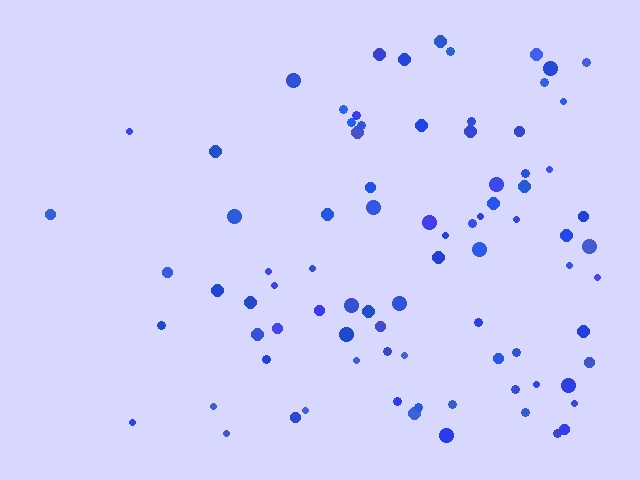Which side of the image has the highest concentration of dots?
The right.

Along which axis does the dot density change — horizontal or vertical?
Horizontal.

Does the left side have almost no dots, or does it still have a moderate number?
Still a moderate number, just noticeably fewer than the right.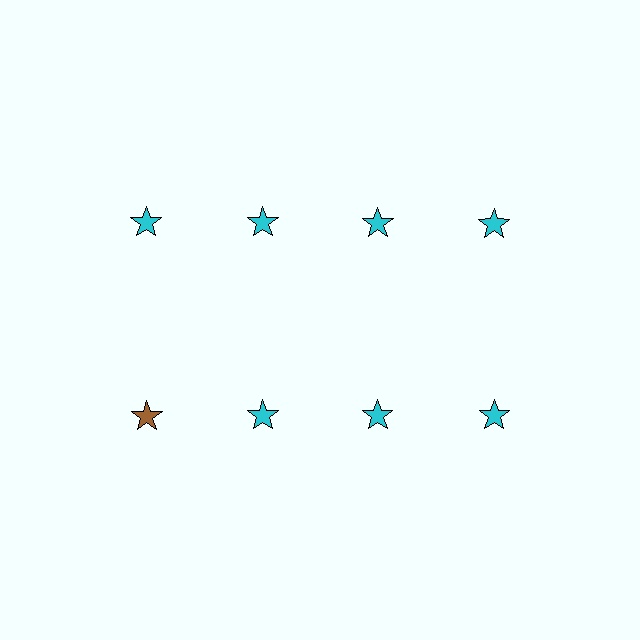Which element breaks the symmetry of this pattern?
The brown star in the second row, leftmost column breaks the symmetry. All other shapes are cyan stars.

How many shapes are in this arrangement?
There are 8 shapes arranged in a grid pattern.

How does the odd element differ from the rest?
It has a different color: brown instead of cyan.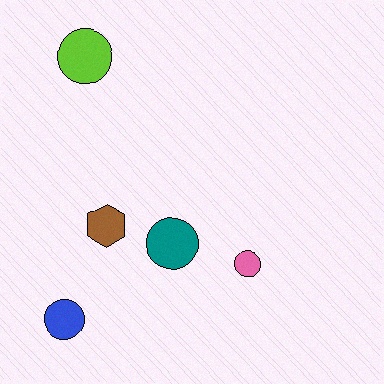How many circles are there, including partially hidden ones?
There are 4 circles.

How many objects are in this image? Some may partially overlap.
There are 5 objects.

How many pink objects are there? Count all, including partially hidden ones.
There is 1 pink object.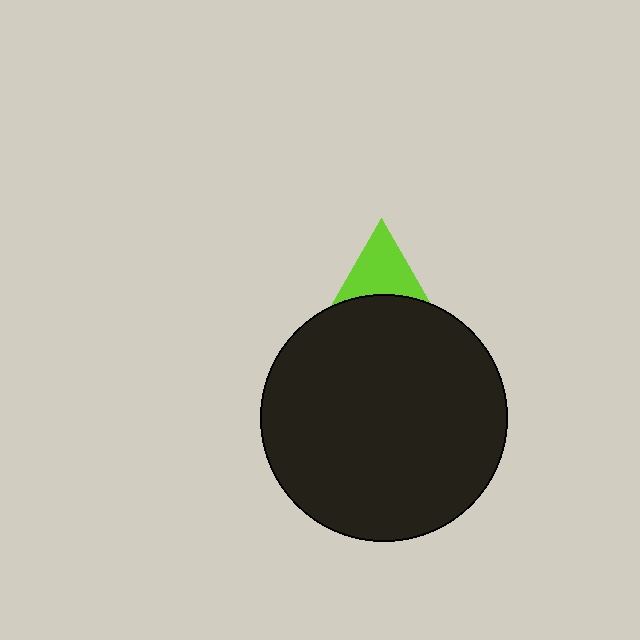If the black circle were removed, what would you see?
You would see the complete lime triangle.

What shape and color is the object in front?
The object in front is a black circle.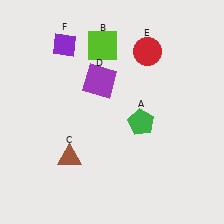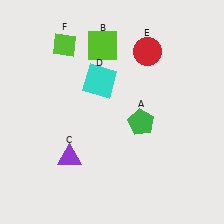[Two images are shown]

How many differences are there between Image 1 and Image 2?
There are 3 differences between the two images.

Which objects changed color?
C changed from brown to purple. D changed from purple to cyan. F changed from purple to lime.